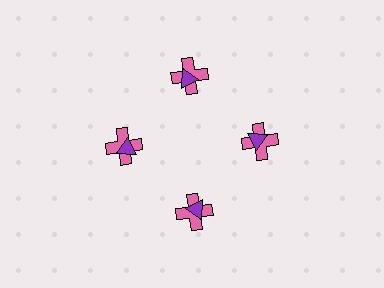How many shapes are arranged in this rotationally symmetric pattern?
There are 8 shapes, arranged in 4 groups of 2.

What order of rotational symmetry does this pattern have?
This pattern has 4-fold rotational symmetry.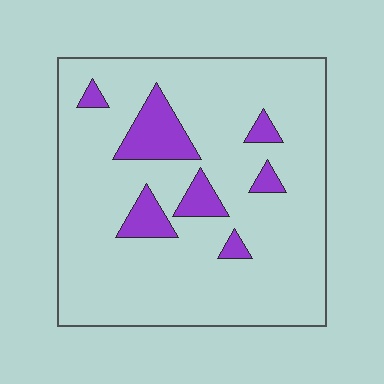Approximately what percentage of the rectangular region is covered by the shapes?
Approximately 15%.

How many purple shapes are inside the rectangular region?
7.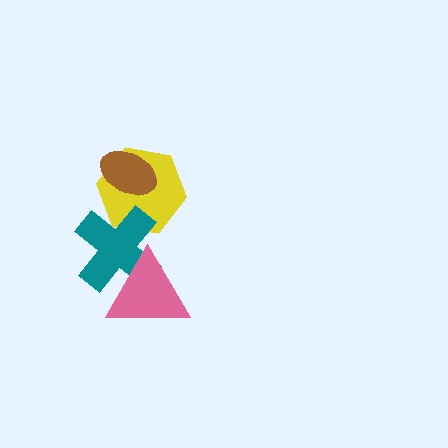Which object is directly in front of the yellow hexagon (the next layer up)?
The brown ellipse is directly in front of the yellow hexagon.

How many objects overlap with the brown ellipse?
1 object overlaps with the brown ellipse.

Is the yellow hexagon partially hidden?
Yes, it is partially covered by another shape.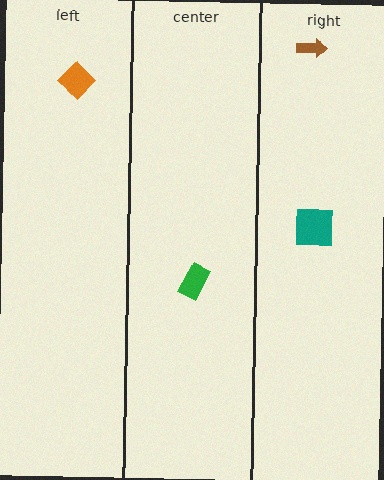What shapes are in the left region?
The orange diamond.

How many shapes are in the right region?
2.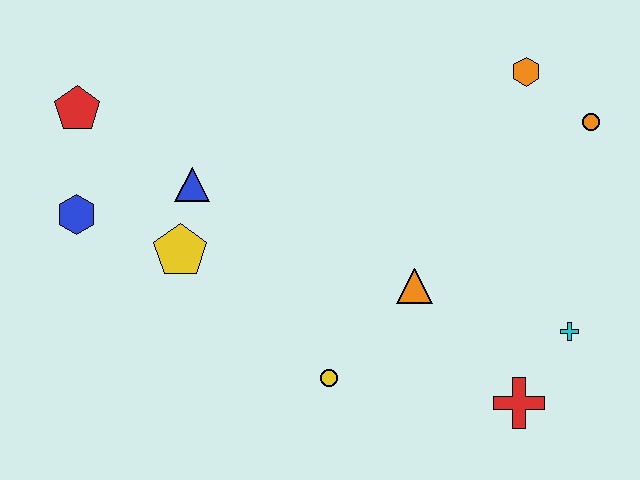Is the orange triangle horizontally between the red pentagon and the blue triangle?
No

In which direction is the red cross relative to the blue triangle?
The red cross is to the right of the blue triangle.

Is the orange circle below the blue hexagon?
No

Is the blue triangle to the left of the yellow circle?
Yes